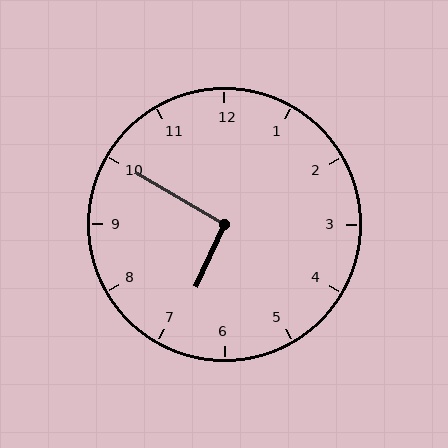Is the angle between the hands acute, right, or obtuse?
It is right.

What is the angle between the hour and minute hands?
Approximately 95 degrees.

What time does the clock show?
6:50.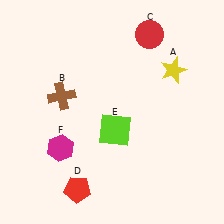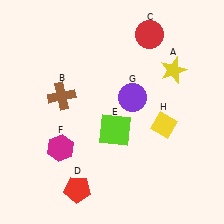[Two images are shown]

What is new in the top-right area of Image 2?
A purple circle (G) was added in the top-right area of Image 2.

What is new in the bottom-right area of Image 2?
A yellow diamond (H) was added in the bottom-right area of Image 2.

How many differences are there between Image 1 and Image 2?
There are 2 differences between the two images.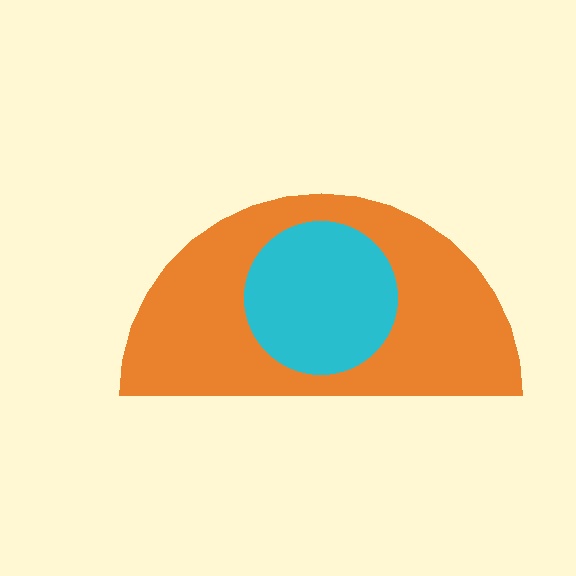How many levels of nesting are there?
2.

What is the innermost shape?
The cyan circle.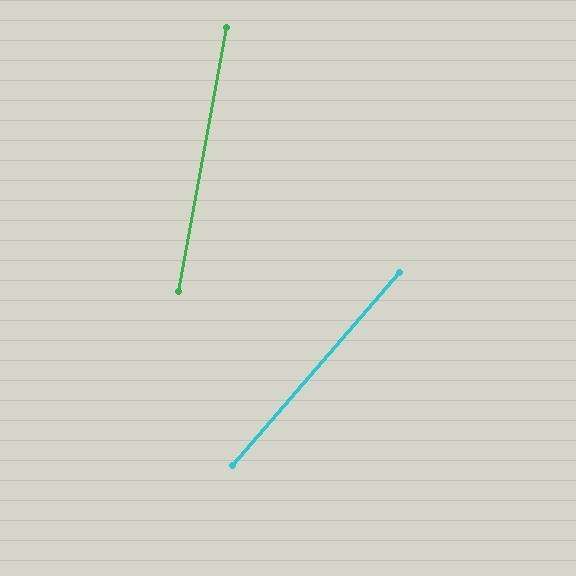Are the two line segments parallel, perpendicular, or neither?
Neither parallel nor perpendicular — they differ by about 31°.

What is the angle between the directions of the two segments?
Approximately 31 degrees.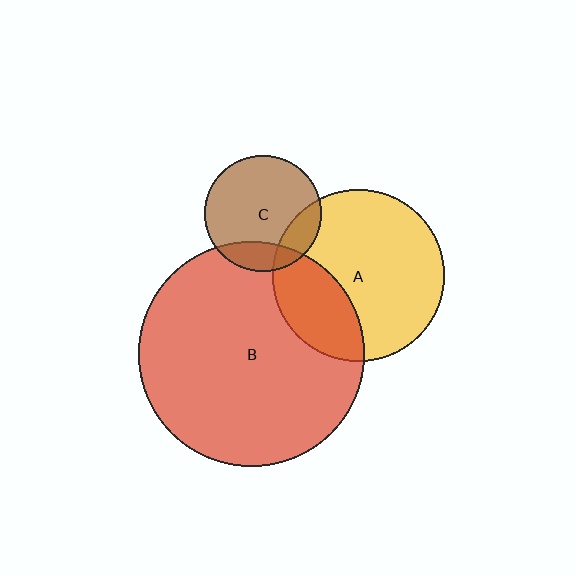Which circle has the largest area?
Circle B (red).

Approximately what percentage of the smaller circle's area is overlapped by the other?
Approximately 30%.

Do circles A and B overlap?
Yes.